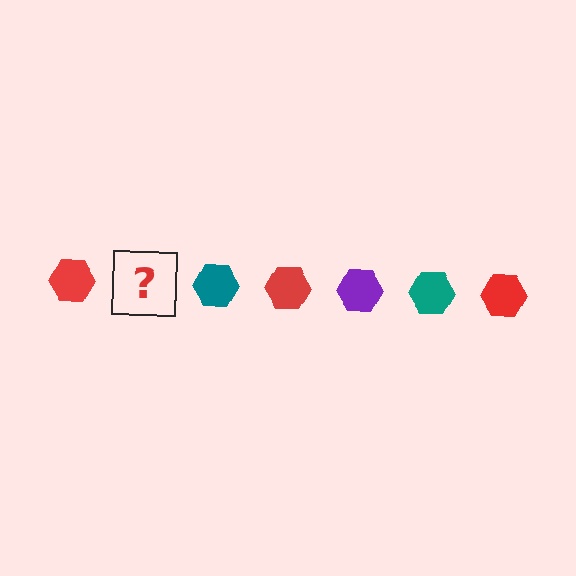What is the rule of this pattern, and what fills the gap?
The rule is that the pattern cycles through red, purple, teal hexagons. The gap should be filled with a purple hexagon.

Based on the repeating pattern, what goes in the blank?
The blank should be a purple hexagon.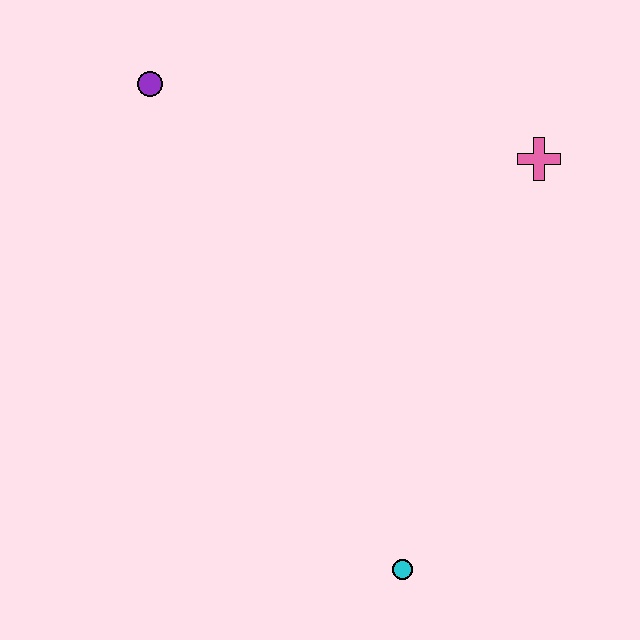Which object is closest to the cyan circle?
The pink cross is closest to the cyan circle.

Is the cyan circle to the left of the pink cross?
Yes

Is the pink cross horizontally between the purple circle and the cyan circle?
No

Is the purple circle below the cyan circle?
No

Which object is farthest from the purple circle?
The cyan circle is farthest from the purple circle.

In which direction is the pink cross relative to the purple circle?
The pink cross is to the right of the purple circle.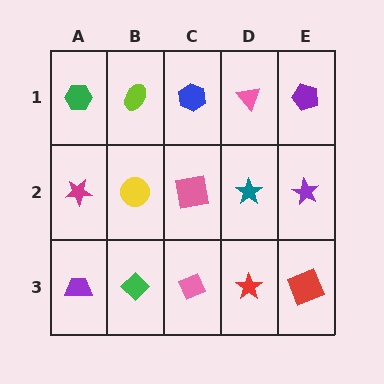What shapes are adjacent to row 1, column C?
A pink square (row 2, column C), a lime ellipse (row 1, column B), a pink triangle (row 1, column D).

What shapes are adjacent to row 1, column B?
A yellow circle (row 2, column B), a green hexagon (row 1, column A), a blue hexagon (row 1, column C).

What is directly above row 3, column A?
A magenta star.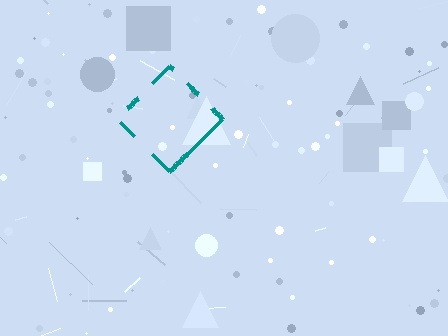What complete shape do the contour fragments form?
The contour fragments form a diamond.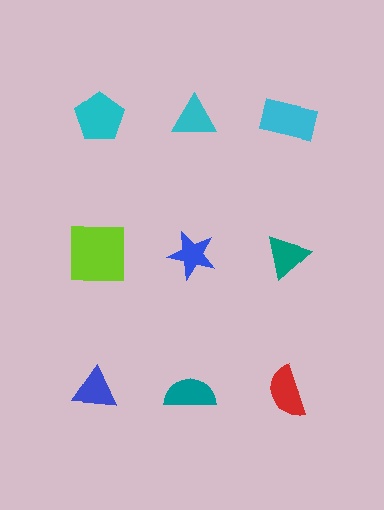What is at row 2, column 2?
A blue star.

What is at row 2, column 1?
A lime square.